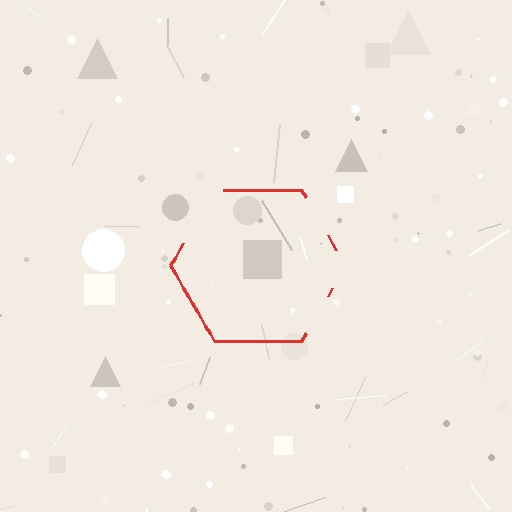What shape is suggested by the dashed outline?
The dashed outline suggests a hexagon.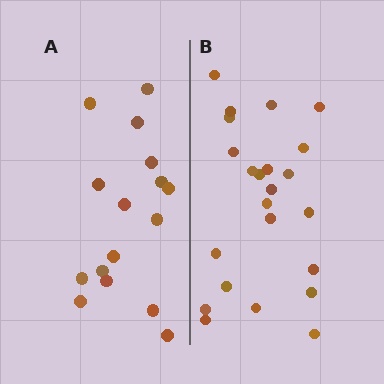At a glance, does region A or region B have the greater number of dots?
Region B (the right region) has more dots.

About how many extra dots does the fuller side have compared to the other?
Region B has roughly 8 or so more dots than region A.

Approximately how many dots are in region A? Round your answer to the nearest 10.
About 20 dots. (The exact count is 16, which rounds to 20.)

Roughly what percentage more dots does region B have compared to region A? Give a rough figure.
About 45% more.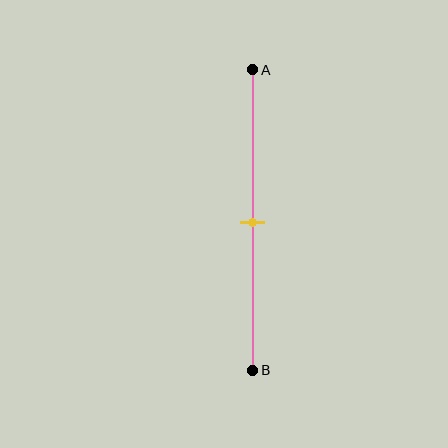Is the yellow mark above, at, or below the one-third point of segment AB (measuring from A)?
The yellow mark is below the one-third point of segment AB.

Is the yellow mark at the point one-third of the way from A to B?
No, the mark is at about 50% from A, not at the 33% one-third point.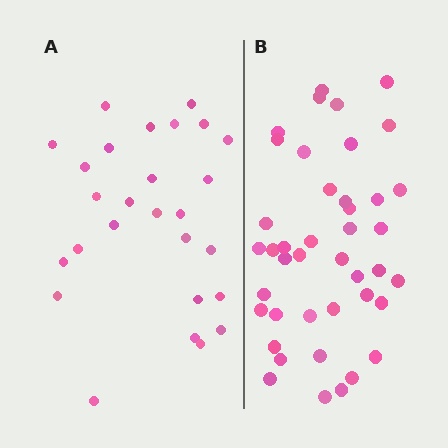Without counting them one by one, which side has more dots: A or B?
Region B (the right region) has more dots.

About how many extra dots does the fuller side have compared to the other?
Region B has approximately 15 more dots than region A.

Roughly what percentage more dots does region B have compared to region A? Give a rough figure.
About 55% more.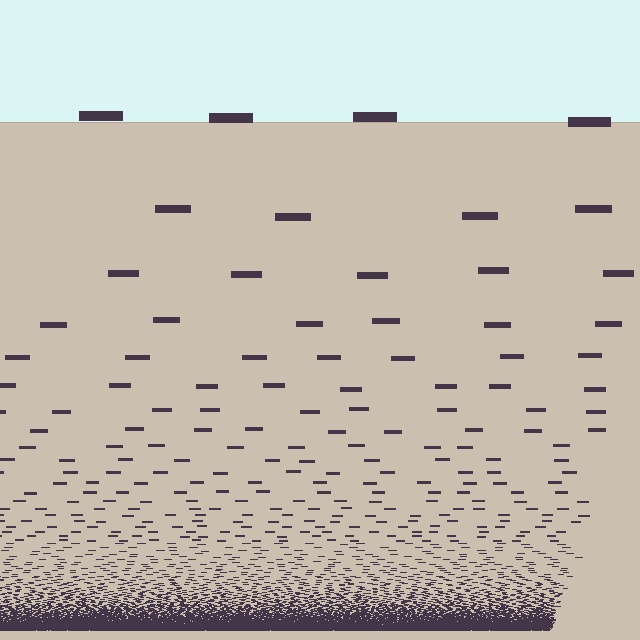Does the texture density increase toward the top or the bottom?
Density increases toward the bottom.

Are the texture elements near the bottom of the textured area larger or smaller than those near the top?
Smaller. The gradient is inverted — elements near the bottom are smaller and denser.